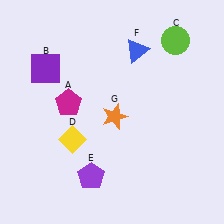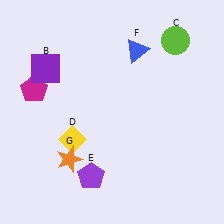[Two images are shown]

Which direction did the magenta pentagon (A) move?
The magenta pentagon (A) moved left.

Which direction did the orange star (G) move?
The orange star (G) moved left.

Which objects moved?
The objects that moved are: the magenta pentagon (A), the orange star (G).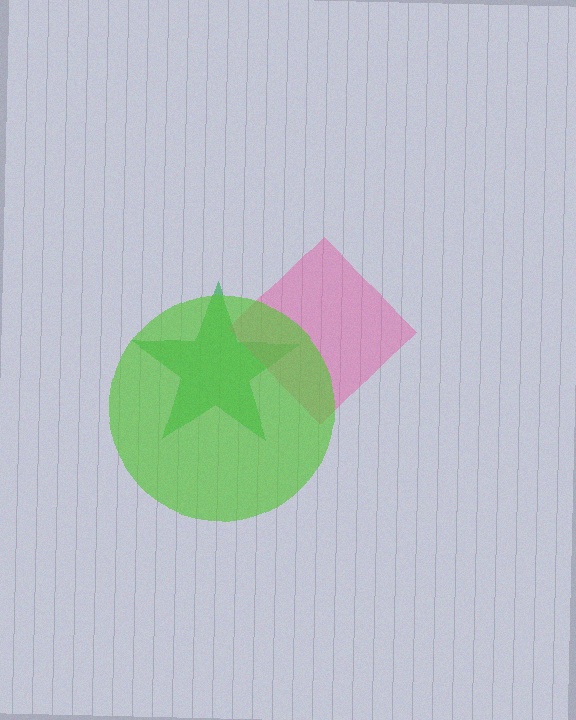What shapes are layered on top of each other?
The layered shapes are: a green star, a pink diamond, a lime circle.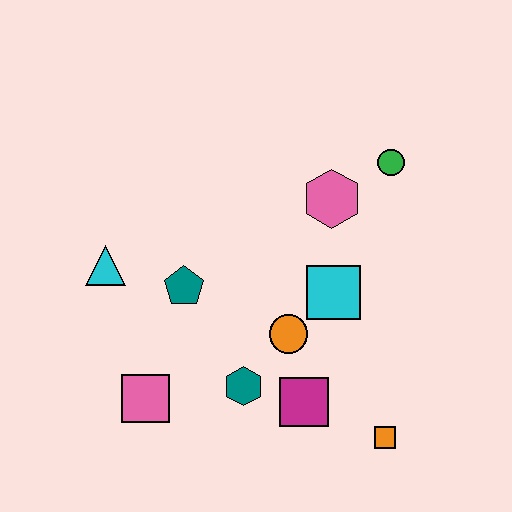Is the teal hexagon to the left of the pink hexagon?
Yes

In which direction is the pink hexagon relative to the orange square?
The pink hexagon is above the orange square.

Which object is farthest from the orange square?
The cyan triangle is farthest from the orange square.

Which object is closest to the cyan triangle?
The teal pentagon is closest to the cyan triangle.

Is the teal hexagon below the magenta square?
No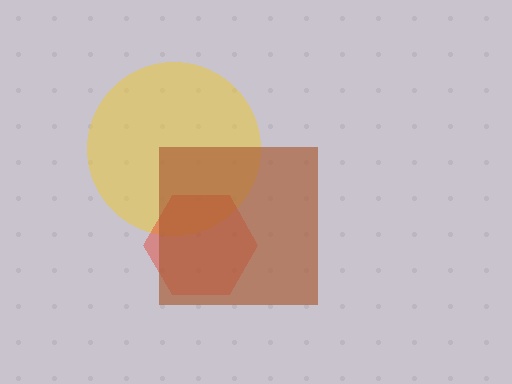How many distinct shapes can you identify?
There are 3 distinct shapes: a yellow circle, a red hexagon, a brown square.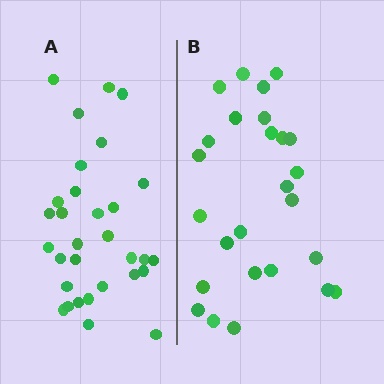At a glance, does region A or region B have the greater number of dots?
Region A (the left region) has more dots.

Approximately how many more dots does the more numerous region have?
Region A has about 5 more dots than region B.